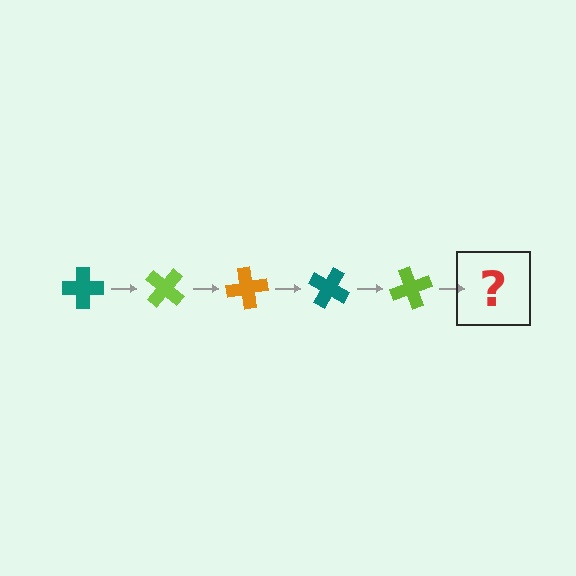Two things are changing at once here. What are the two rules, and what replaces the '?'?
The two rules are that it rotates 40 degrees each step and the color cycles through teal, lime, and orange. The '?' should be an orange cross, rotated 200 degrees from the start.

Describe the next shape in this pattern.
It should be an orange cross, rotated 200 degrees from the start.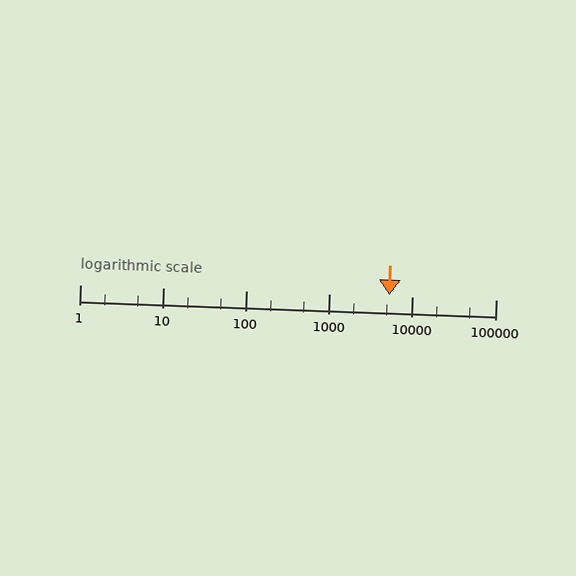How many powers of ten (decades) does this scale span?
The scale spans 5 decades, from 1 to 100000.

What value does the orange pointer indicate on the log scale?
The pointer indicates approximately 5200.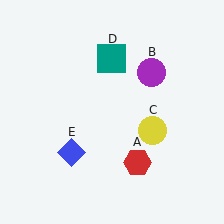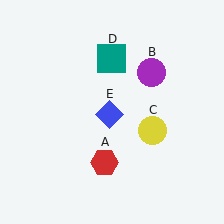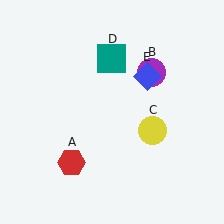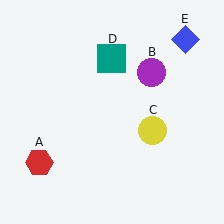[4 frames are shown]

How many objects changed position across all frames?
2 objects changed position: red hexagon (object A), blue diamond (object E).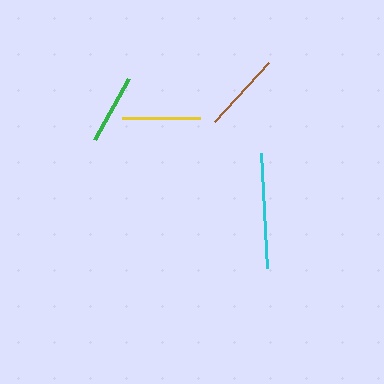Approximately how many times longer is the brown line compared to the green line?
The brown line is approximately 1.2 times the length of the green line.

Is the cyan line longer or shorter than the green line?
The cyan line is longer than the green line.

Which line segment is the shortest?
The green line is the shortest at approximately 69 pixels.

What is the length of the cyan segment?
The cyan segment is approximately 115 pixels long.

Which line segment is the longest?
The cyan line is the longest at approximately 115 pixels.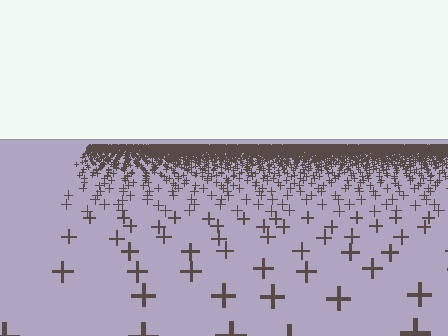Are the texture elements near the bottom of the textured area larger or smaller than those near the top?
Larger. Near the bottom, elements are closer to the viewer and appear at a bigger on-screen size.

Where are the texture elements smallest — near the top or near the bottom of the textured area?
Near the top.